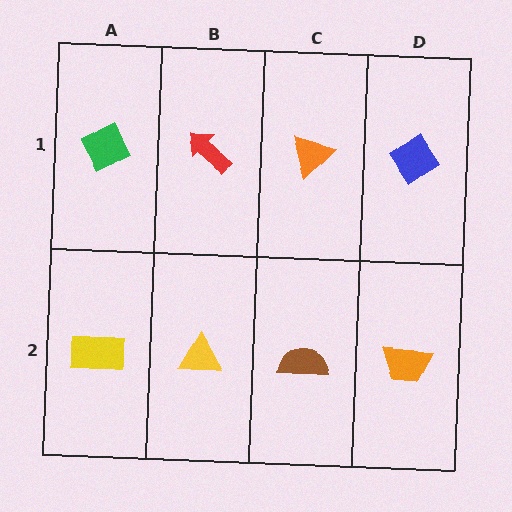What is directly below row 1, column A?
A yellow rectangle.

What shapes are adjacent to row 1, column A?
A yellow rectangle (row 2, column A), a red arrow (row 1, column B).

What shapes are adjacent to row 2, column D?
A blue diamond (row 1, column D), a brown semicircle (row 2, column C).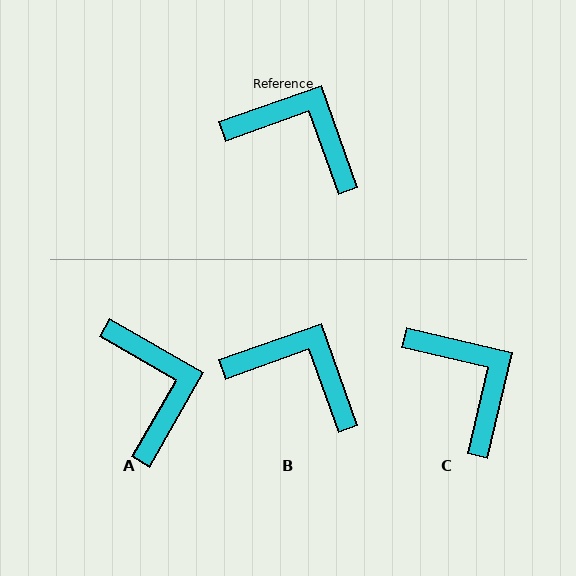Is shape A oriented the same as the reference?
No, it is off by about 49 degrees.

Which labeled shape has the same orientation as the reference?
B.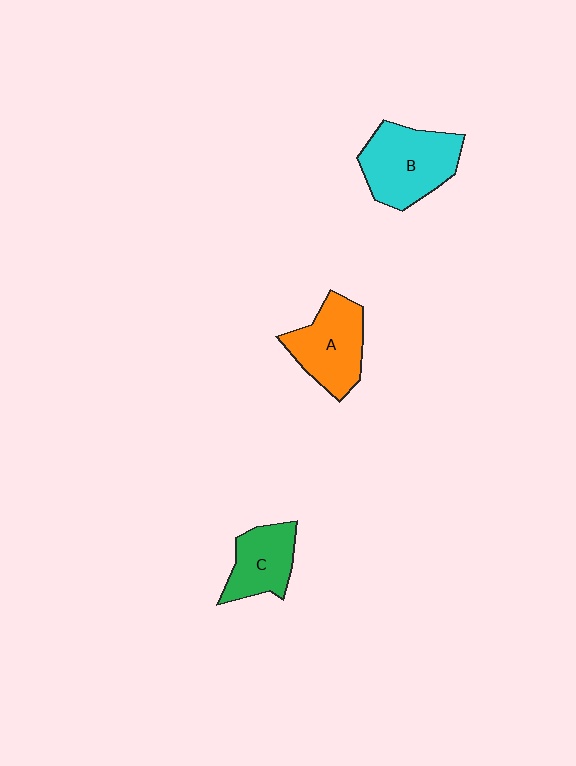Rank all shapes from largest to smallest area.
From largest to smallest: B (cyan), A (orange), C (green).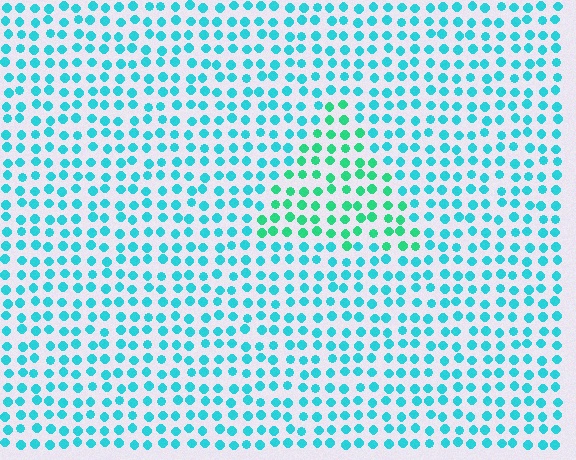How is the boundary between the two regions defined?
The boundary is defined purely by a slight shift in hue (about 32 degrees). Spacing, size, and orientation are identical on both sides.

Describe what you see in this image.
The image is filled with small cyan elements in a uniform arrangement. A triangle-shaped region is visible where the elements are tinted to a slightly different hue, forming a subtle color boundary.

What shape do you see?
I see a triangle.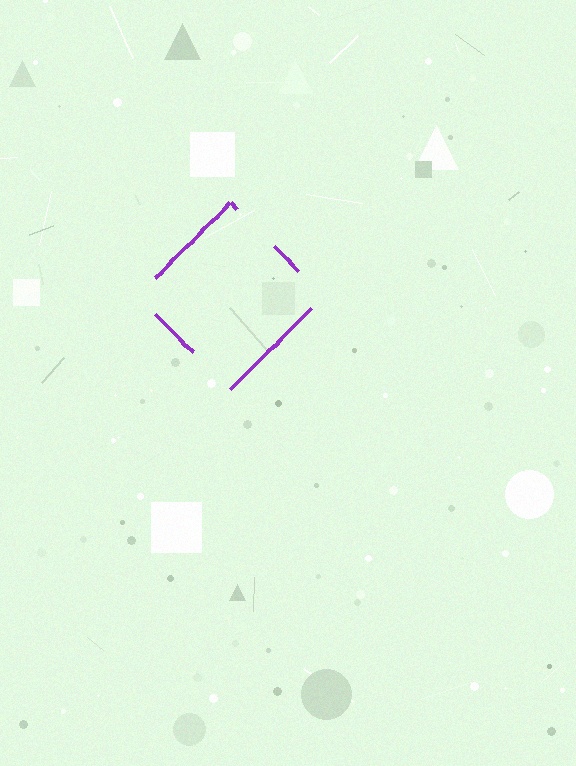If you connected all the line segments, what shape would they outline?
They would outline a diamond.